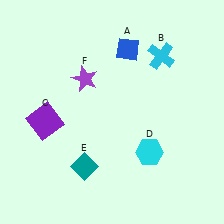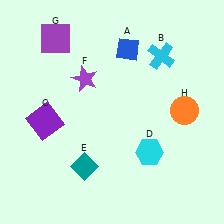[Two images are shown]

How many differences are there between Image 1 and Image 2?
There are 2 differences between the two images.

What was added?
A purple square (G), an orange circle (H) were added in Image 2.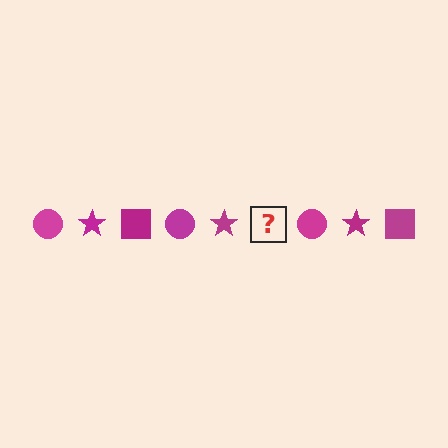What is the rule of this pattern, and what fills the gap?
The rule is that the pattern cycles through circle, star, square shapes in magenta. The gap should be filled with a magenta square.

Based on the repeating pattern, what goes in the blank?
The blank should be a magenta square.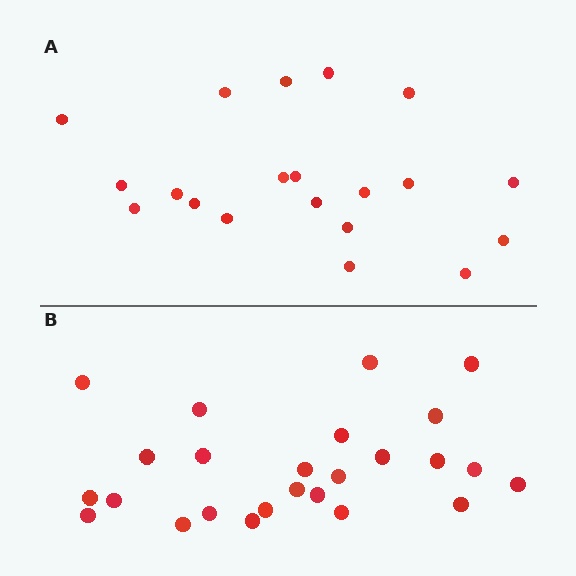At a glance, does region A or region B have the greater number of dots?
Region B (the bottom region) has more dots.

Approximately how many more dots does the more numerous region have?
Region B has about 5 more dots than region A.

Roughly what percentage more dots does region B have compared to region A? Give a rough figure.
About 25% more.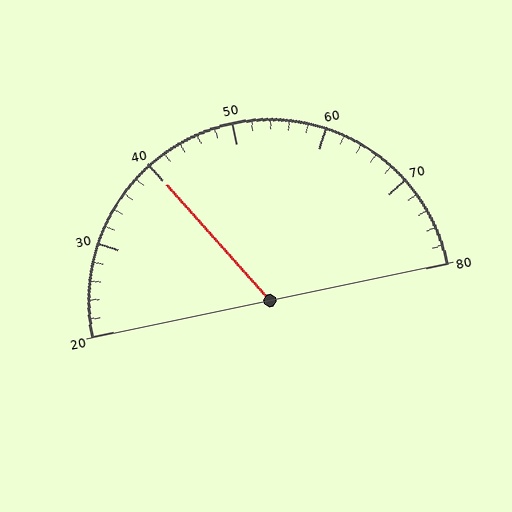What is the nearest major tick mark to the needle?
The nearest major tick mark is 40.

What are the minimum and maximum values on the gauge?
The gauge ranges from 20 to 80.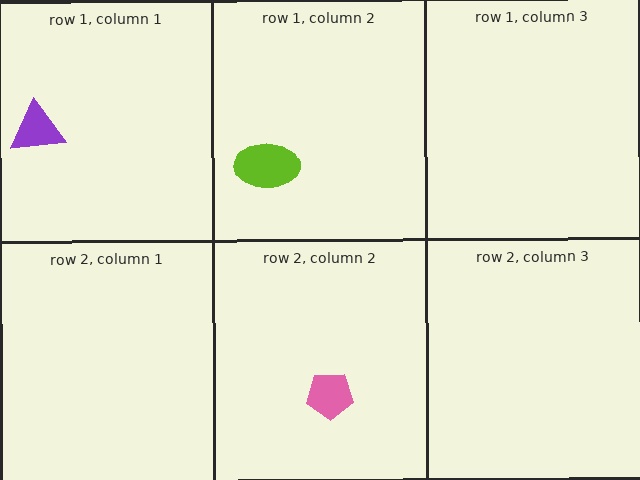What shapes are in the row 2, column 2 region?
The pink pentagon.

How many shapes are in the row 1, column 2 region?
1.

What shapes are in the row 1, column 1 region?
The purple triangle.